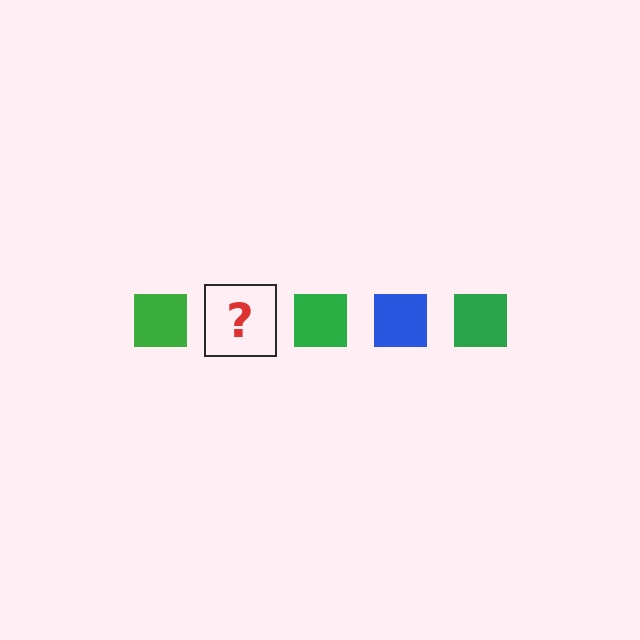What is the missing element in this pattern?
The missing element is a blue square.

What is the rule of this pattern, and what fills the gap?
The rule is that the pattern cycles through green, blue squares. The gap should be filled with a blue square.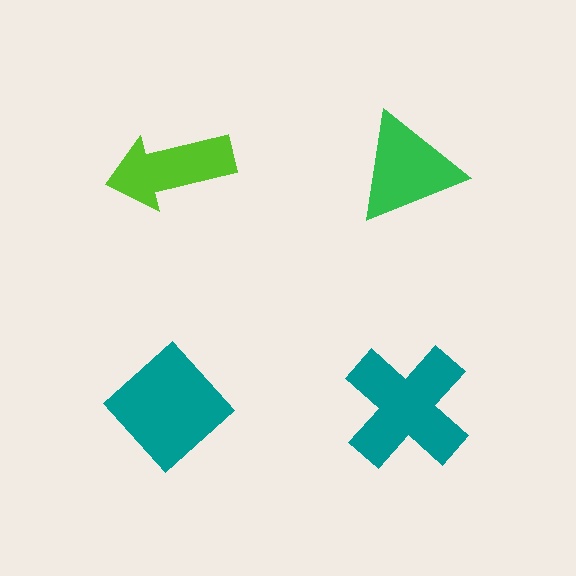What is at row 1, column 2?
A green triangle.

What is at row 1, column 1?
A lime arrow.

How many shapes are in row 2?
2 shapes.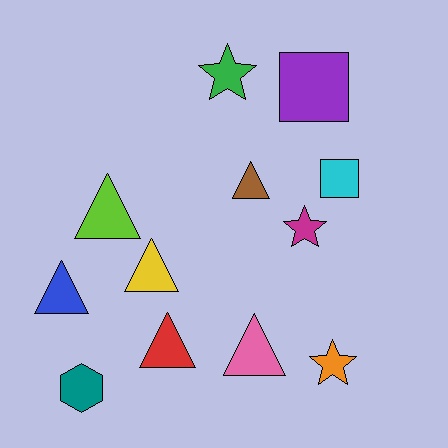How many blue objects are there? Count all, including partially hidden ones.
There is 1 blue object.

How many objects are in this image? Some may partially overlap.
There are 12 objects.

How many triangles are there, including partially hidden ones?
There are 6 triangles.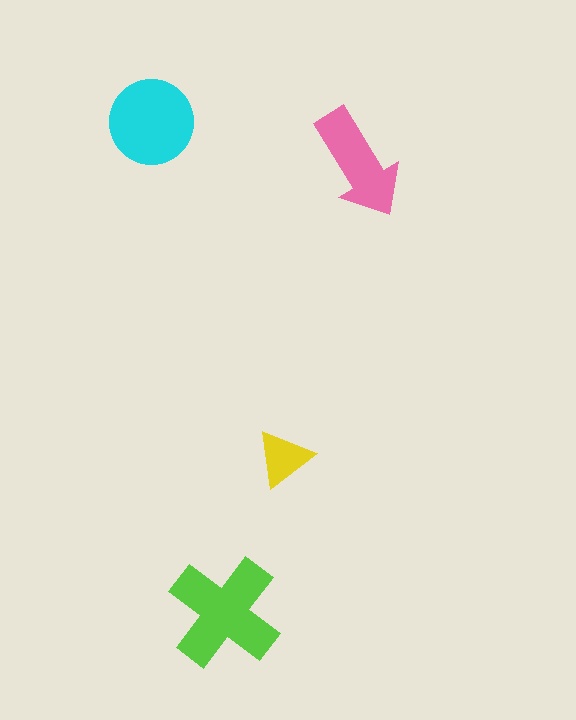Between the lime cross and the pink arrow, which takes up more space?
The lime cross.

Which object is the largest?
The lime cross.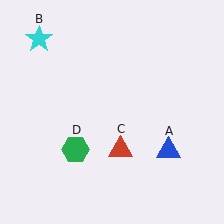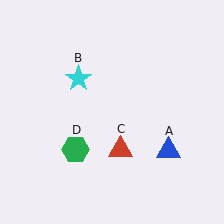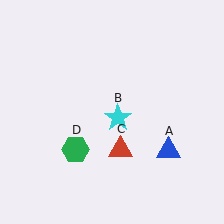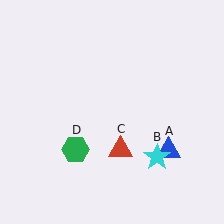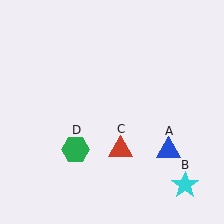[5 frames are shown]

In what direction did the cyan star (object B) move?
The cyan star (object B) moved down and to the right.